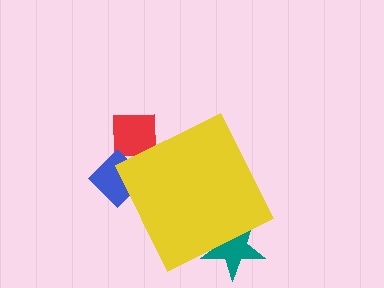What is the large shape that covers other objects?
A yellow diamond.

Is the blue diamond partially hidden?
Yes, the blue diamond is partially hidden behind the yellow diamond.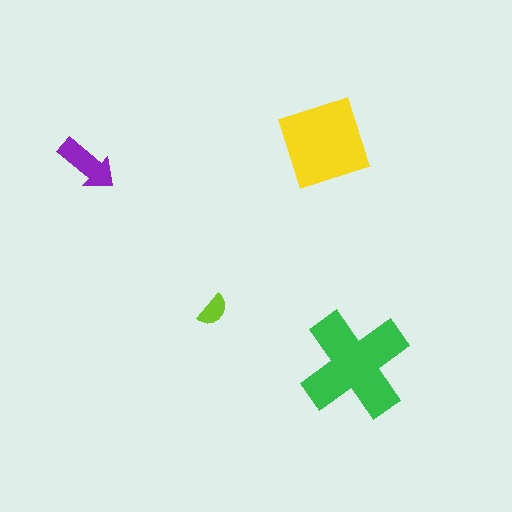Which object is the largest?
The green cross.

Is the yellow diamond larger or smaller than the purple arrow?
Larger.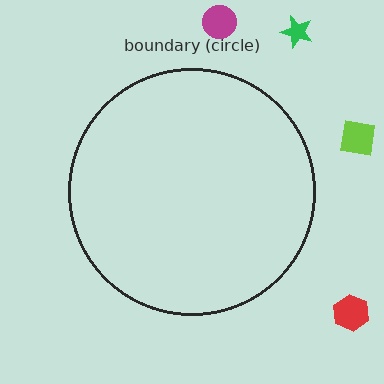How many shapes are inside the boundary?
0 inside, 4 outside.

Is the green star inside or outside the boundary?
Outside.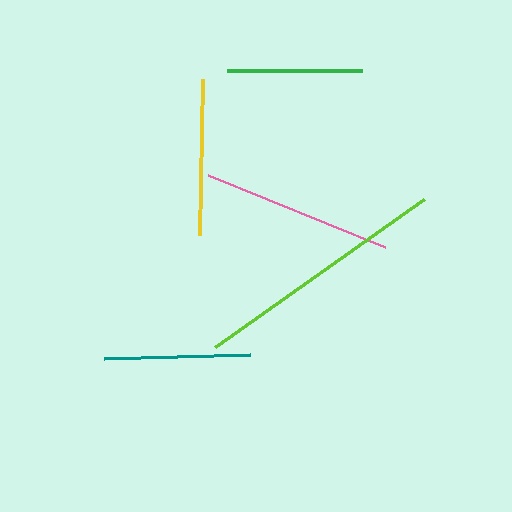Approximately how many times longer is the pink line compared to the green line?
The pink line is approximately 1.4 times the length of the green line.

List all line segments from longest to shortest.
From longest to shortest: lime, pink, yellow, teal, green.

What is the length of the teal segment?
The teal segment is approximately 147 pixels long.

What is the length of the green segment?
The green segment is approximately 135 pixels long.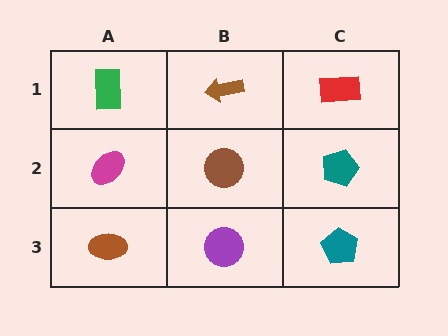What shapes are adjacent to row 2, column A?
A green rectangle (row 1, column A), a brown ellipse (row 3, column A), a brown circle (row 2, column B).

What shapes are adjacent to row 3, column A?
A magenta ellipse (row 2, column A), a purple circle (row 3, column B).